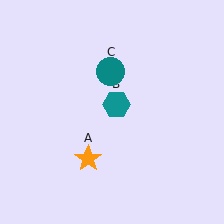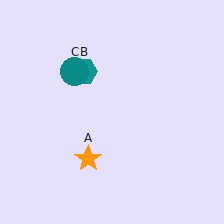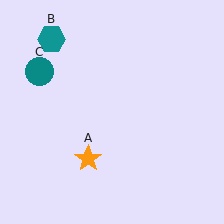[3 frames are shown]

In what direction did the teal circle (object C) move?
The teal circle (object C) moved left.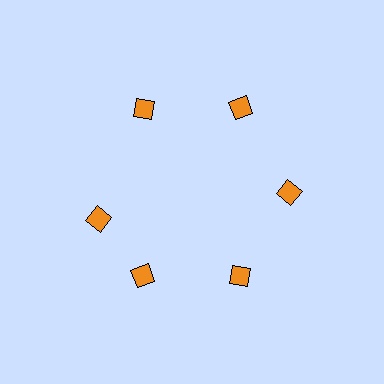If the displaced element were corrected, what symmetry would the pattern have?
It would have 6-fold rotational symmetry — the pattern would map onto itself every 60 degrees.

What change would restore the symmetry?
The symmetry would be restored by rotating it back into even spacing with its neighbors so that all 6 squares sit at equal angles and equal distance from the center.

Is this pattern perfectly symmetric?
No. The 6 orange squares are arranged in a ring, but one element near the 9 o'clock position is rotated out of alignment along the ring, breaking the 6-fold rotational symmetry.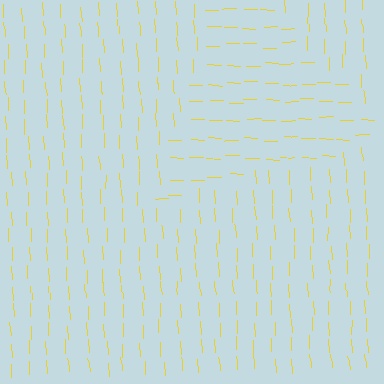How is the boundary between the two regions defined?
The boundary is defined purely by a change in line orientation (approximately 86 degrees difference). All lines are the same color and thickness.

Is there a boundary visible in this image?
Yes, there is a texture boundary formed by a change in line orientation.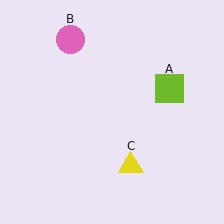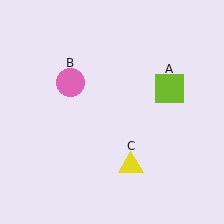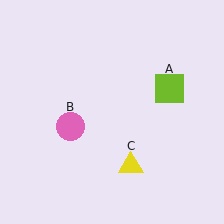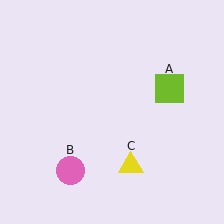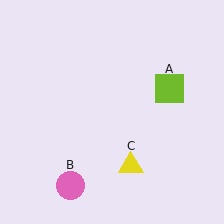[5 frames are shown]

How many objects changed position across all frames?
1 object changed position: pink circle (object B).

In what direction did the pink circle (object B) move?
The pink circle (object B) moved down.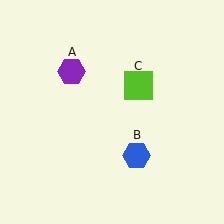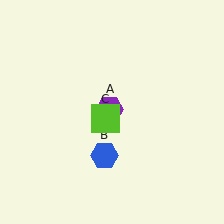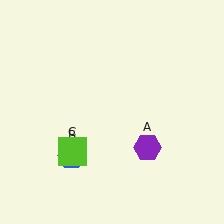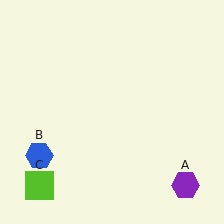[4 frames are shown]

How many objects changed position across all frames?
3 objects changed position: purple hexagon (object A), blue hexagon (object B), lime square (object C).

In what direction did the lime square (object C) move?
The lime square (object C) moved down and to the left.